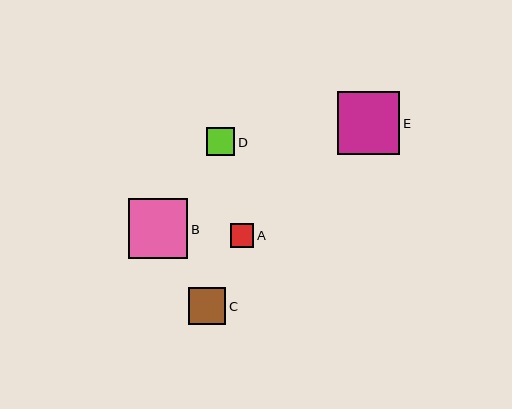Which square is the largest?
Square E is the largest with a size of approximately 63 pixels.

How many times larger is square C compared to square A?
Square C is approximately 1.5 times the size of square A.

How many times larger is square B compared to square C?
Square B is approximately 1.6 times the size of square C.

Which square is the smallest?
Square A is the smallest with a size of approximately 24 pixels.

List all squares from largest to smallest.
From largest to smallest: E, B, C, D, A.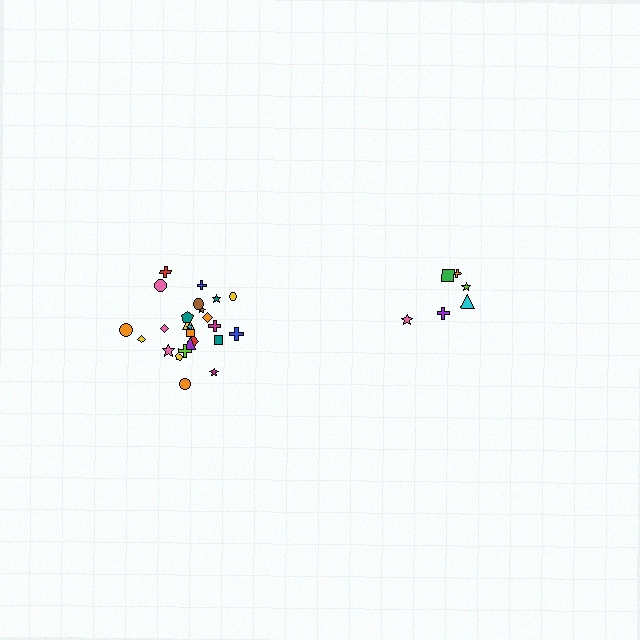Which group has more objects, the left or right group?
The left group.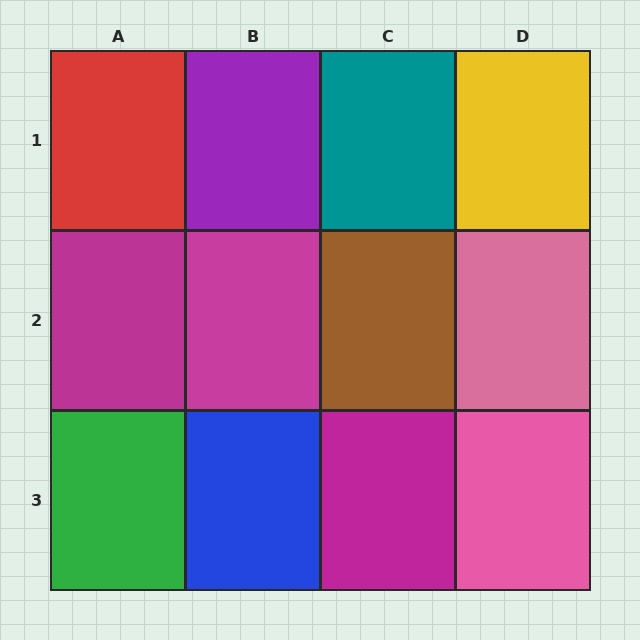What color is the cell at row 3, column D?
Pink.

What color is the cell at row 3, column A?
Green.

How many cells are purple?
1 cell is purple.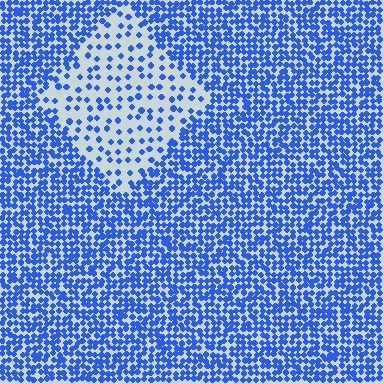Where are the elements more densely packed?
The elements are more densely packed outside the diamond boundary.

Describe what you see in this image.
The image contains small blue elements arranged at two different densities. A diamond-shaped region is visible where the elements are less densely packed than the surrounding area.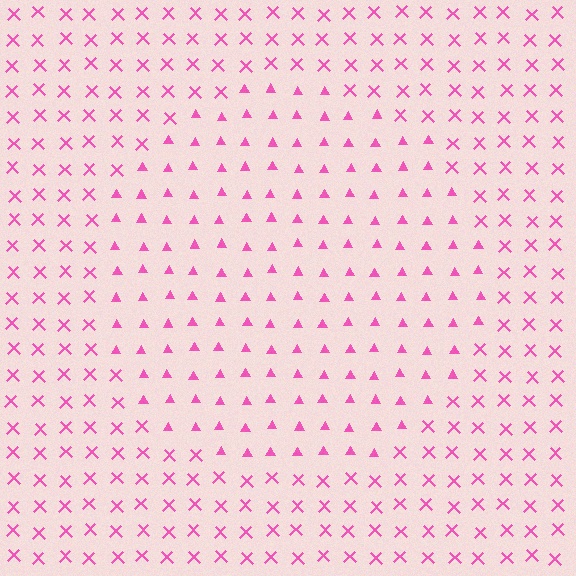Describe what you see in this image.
The image is filled with small pink elements arranged in a uniform grid. A circle-shaped region contains triangles, while the surrounding area contains X marks. The boundary is defined purely by the change in element shape.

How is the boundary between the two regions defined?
The boundary is defined by a change in element shape: triangles inside vs. X marks outside. All elements share the same color and spacing.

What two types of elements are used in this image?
The image uses triangles inside the circle region and X marks outside it.